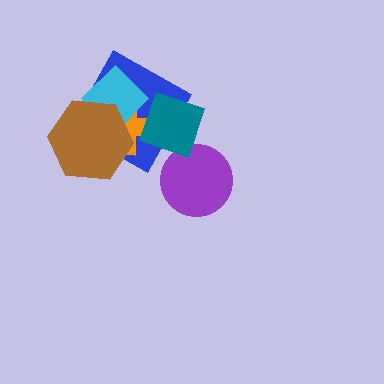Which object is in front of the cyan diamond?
The brown hexagon is in front of the cyan diamond.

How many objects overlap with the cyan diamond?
4 objects overlap with the cyan diamond.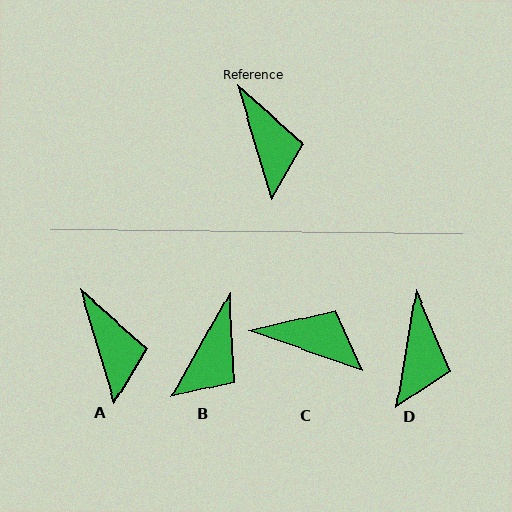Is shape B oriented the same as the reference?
No, it is off by about 46 degrees.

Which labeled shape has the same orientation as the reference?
A.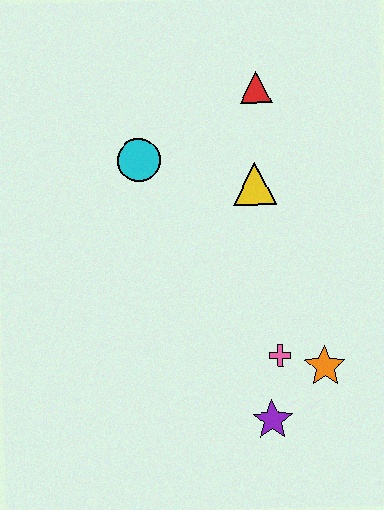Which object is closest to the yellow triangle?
The red triangle is closest to the yellow triangle.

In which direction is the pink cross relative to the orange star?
The pink cross is to the left of the orange star.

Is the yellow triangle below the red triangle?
Yes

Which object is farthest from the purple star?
The red triangle is farthest from the purple star.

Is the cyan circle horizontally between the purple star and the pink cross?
No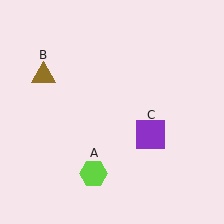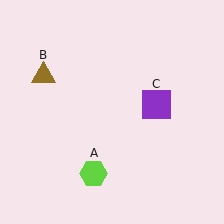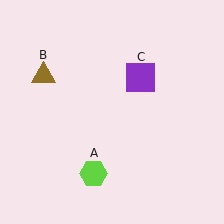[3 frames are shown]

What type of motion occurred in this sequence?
The purple square (object C) rotated counterclockwise around the center of the scene.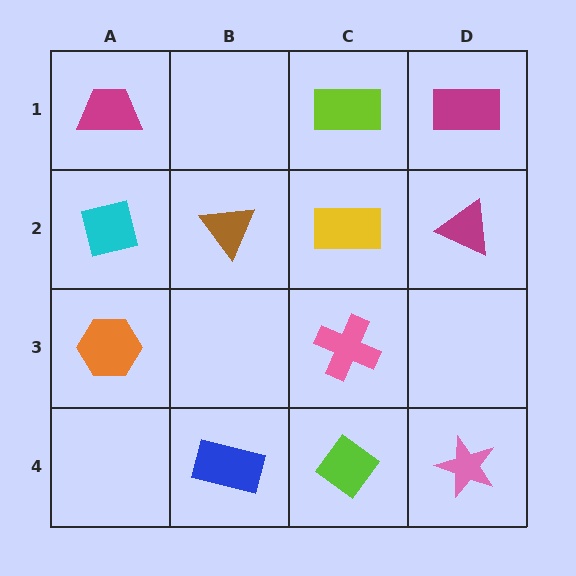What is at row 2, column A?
A cyan square.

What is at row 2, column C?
A yellow rectangle.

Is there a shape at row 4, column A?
No, that cell is empty.